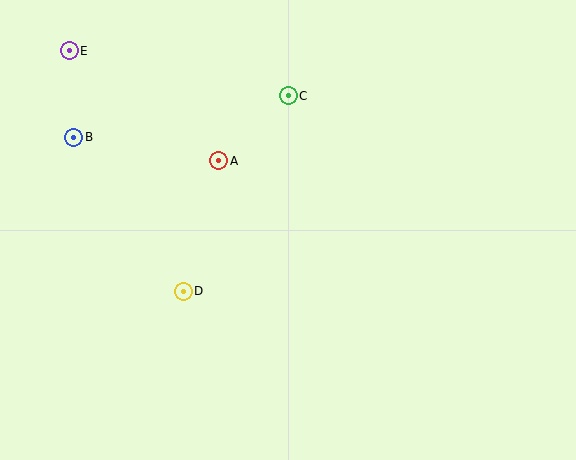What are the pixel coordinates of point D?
Point D is at (183, 291).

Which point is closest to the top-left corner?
Point E is closest to the top-left corner.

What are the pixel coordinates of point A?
Point A is at (219, 161).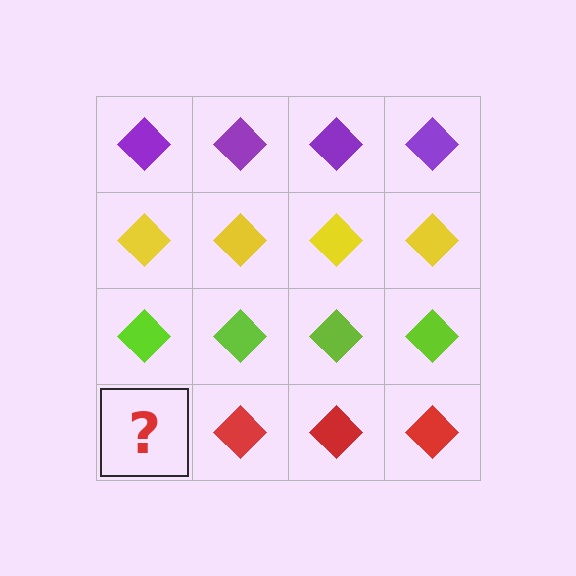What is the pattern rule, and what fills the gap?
The rule is that each row has a consistent color. The gap should be filled with a red diamond.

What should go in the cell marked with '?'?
The missing cell should contain a red diamond.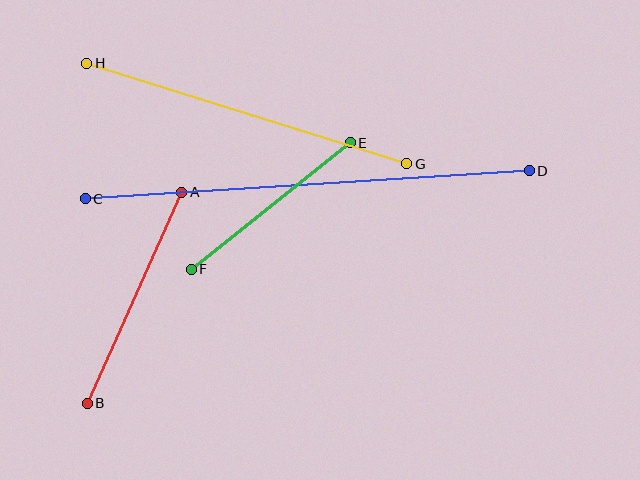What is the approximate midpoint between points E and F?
The midpoint is at approximately (271, 206) pixels.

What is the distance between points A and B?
The distance is approximately 231 pixels.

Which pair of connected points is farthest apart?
Points C and D are farthest apart.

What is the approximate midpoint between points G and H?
The midpoint is at approximately (247, 114) pixels.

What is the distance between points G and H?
The distance is approximately 335 pixels.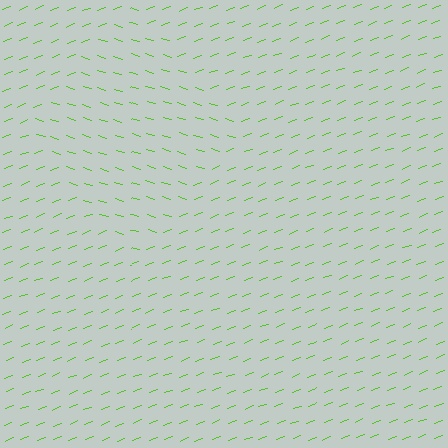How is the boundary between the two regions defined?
The boundary is defined purely by a change in line orientation (approximately 38 degrees difference). All lines are the same color and thickness.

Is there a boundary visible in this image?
Yes, there is a texture boundary formed by a change in line orientation.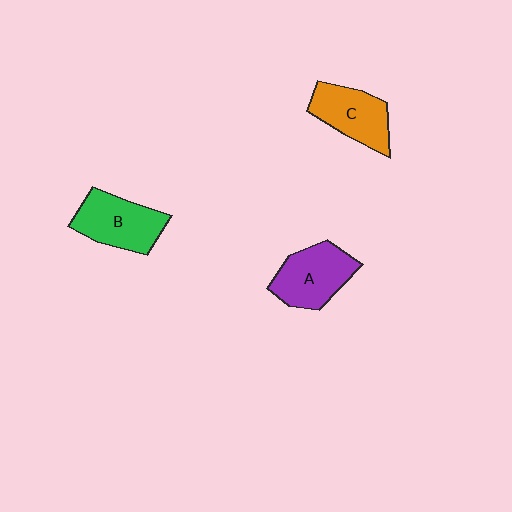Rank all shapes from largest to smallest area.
From largest to smallest: A (purple), B (green), C (orange).